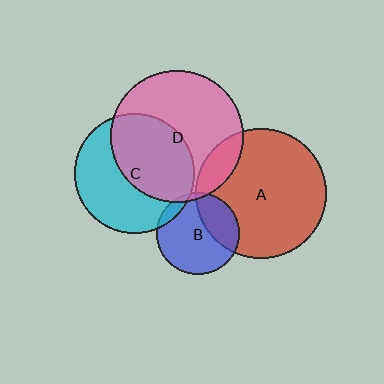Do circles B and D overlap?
Yes.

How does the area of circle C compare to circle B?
Approximately 2.1 times.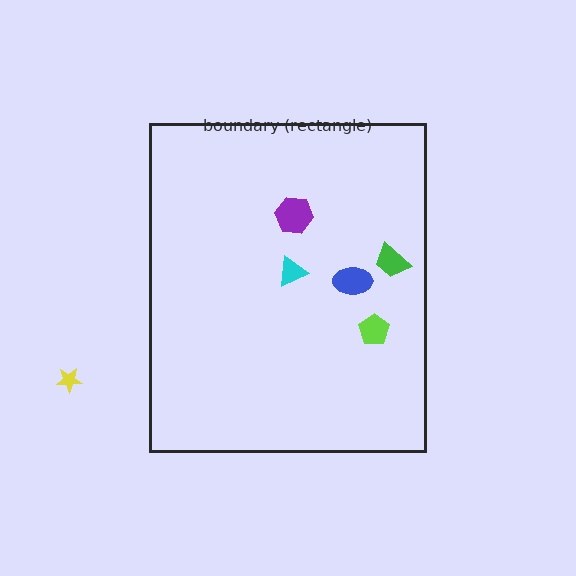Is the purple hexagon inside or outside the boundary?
Inside.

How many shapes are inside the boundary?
5 inside, 1 outside.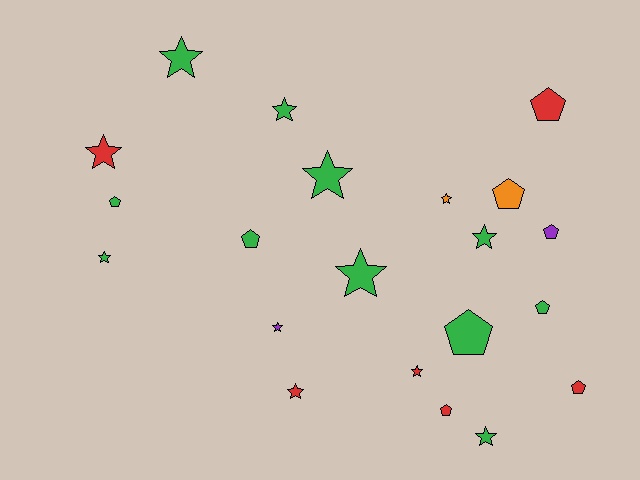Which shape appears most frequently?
Star, with 12 objects.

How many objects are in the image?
There are 21 objects.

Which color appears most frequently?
Green, with 11 objects.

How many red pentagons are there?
There are 3 red pentagons.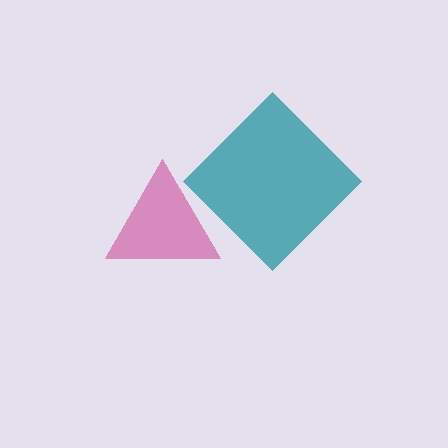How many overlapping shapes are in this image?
There are 2 overlapping shapes in the image.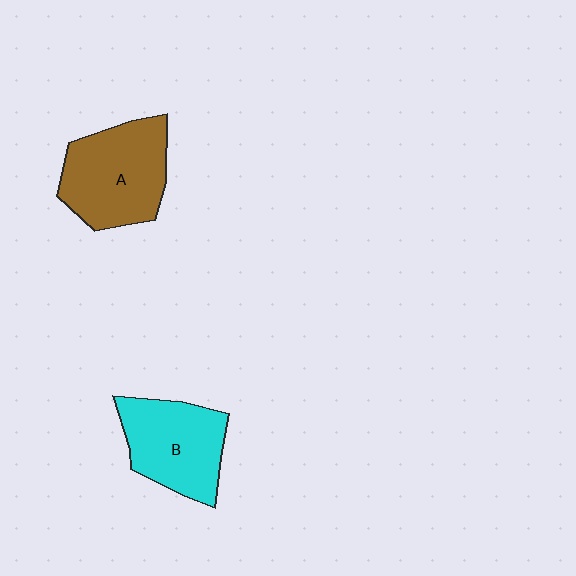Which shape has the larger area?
Shape A (brown).